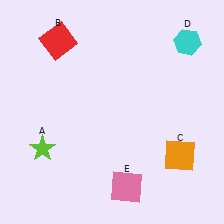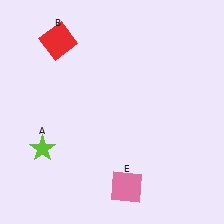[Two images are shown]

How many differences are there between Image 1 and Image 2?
There are 2 differences between the two images.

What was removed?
The orange square (C), the cyan hexagon (D) were removed in Image 2.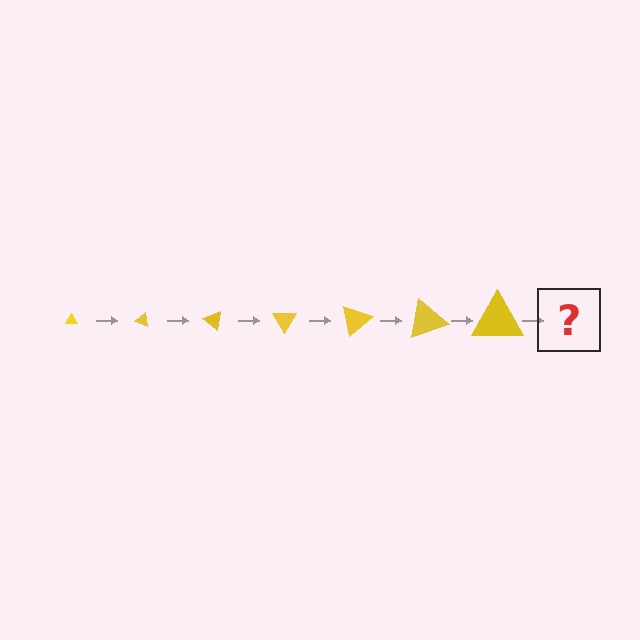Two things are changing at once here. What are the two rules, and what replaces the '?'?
The two rules are that the triangle grows larger each step and it rotates 20 degrees each step. The '?' should be a triangle, larger than the previous one and rotated 140 degrees from the start.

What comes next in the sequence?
The next element should be a triangle, larger than the previous one and rotated 140 degrees from the start.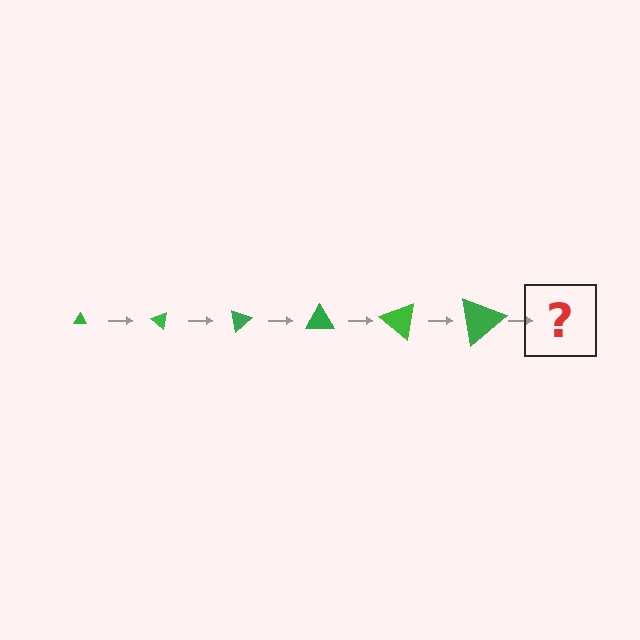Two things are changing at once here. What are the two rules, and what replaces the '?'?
The two rules are that the triangle grows larger each step and it rotates 40 degrees each step. The '?' should be a triangle, larger than the previous one and rotated 240 degrees from the start.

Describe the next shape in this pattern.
It should be a triangle, larger than the previous one and rotated 240 degrees from the start.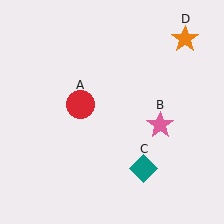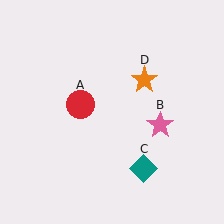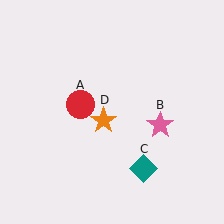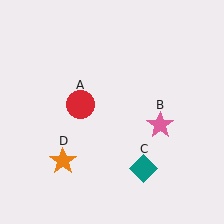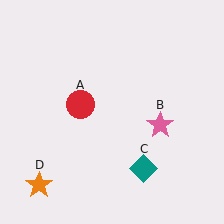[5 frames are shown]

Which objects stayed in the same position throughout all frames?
Red circle (object A) and pink star (object B) and teal diamond (object C) remained stationary.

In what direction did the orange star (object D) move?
The orange star (object D) moved down and to the left.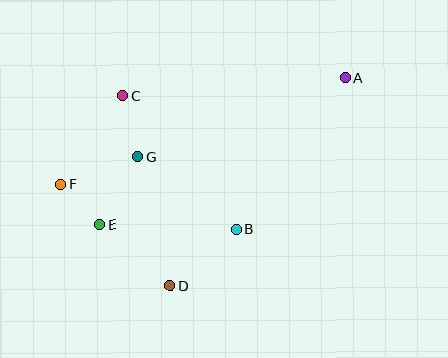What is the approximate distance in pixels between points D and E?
The distance between D and E is approximately 94 pixels.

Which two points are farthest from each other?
Points A and F are farthest from each other.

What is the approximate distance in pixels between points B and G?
The distance between B and G is approximately 122 pixels.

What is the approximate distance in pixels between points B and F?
The distance between B and F is approximately 181 pixels.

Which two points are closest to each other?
Points E and F are closest to each other.